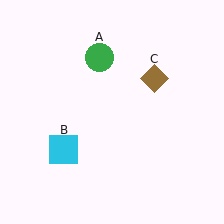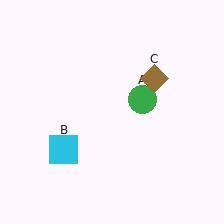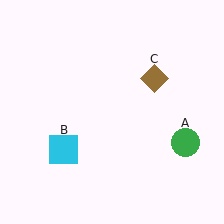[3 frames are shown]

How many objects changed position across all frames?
1 object changed position: green circle (object A).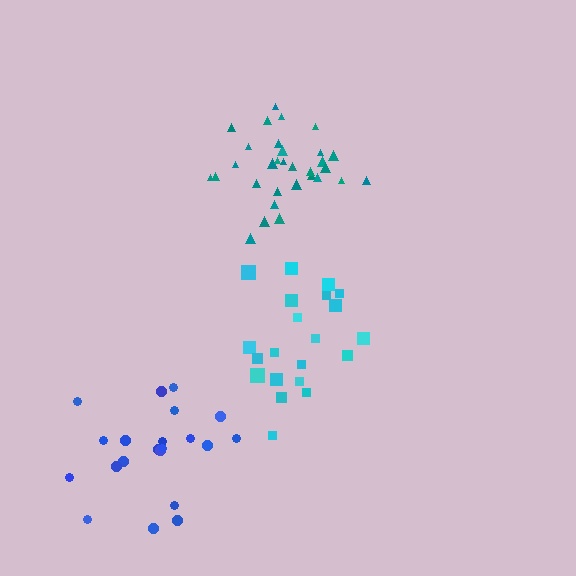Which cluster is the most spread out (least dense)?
Blue.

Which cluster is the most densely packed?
Teal.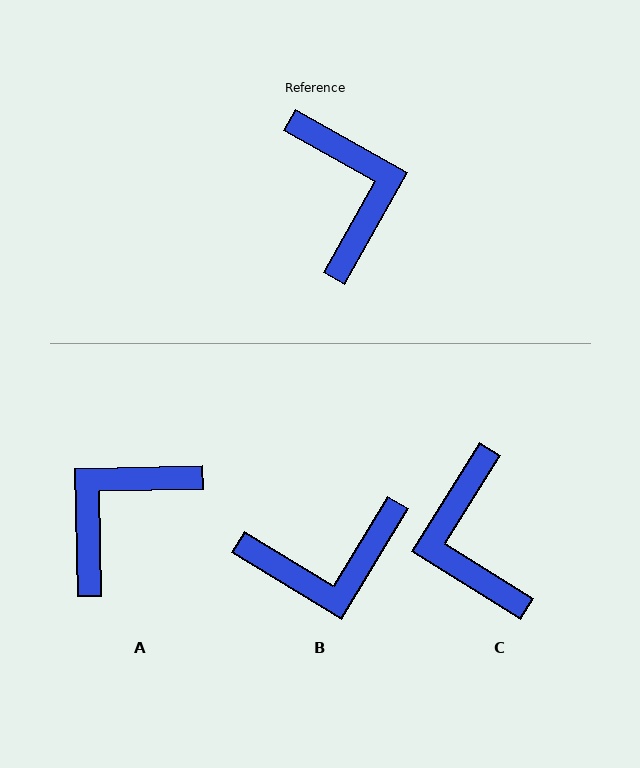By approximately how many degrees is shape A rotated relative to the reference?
Approximately 121 degrees counter-clockwise.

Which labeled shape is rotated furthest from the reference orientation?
C, about 177 degrees away.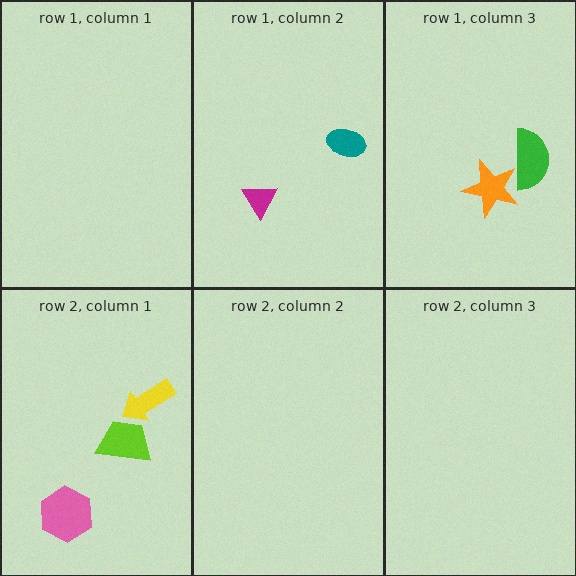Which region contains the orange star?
The row 1, column 3 region.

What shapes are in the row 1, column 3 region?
The green semicircle, the orange star.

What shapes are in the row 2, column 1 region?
The pink hexagon, the yellow arrow, the lime trapezoid.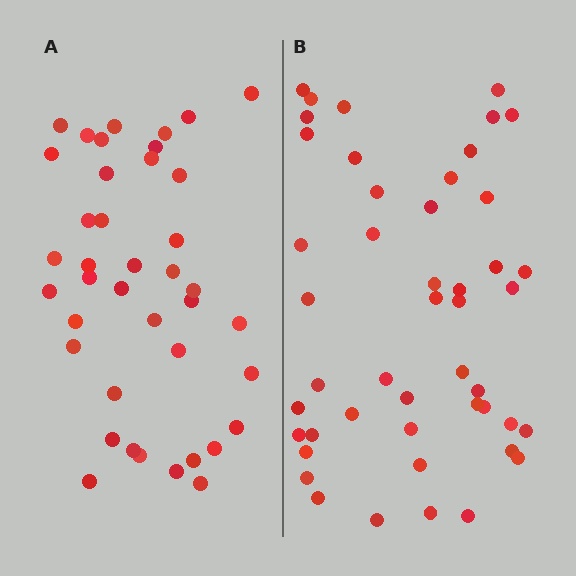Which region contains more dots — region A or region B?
Region B (the right region) has more dots.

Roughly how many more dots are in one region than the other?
Region B has roughly 8 or so more dots than region A.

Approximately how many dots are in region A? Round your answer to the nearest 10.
About 40 dots.